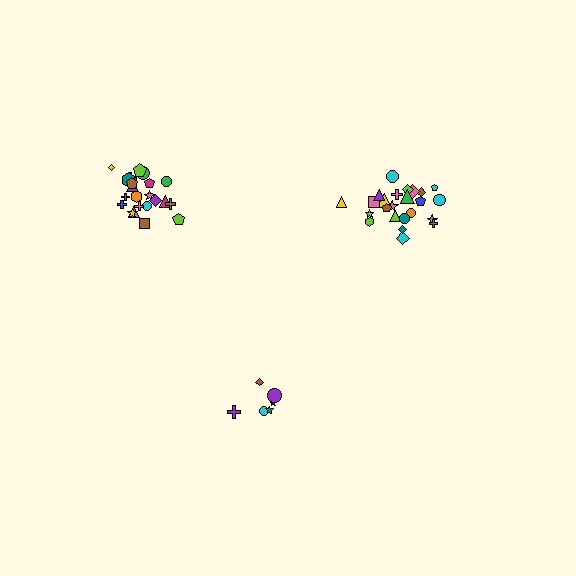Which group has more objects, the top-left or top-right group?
The top-right group.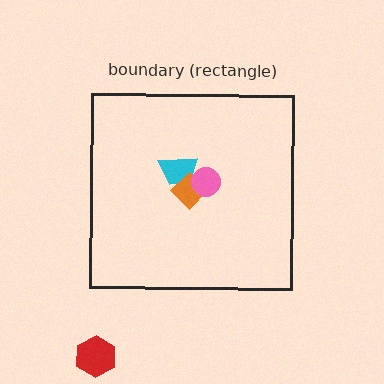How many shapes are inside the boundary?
3 inside, 1 outside.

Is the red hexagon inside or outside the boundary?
Outside.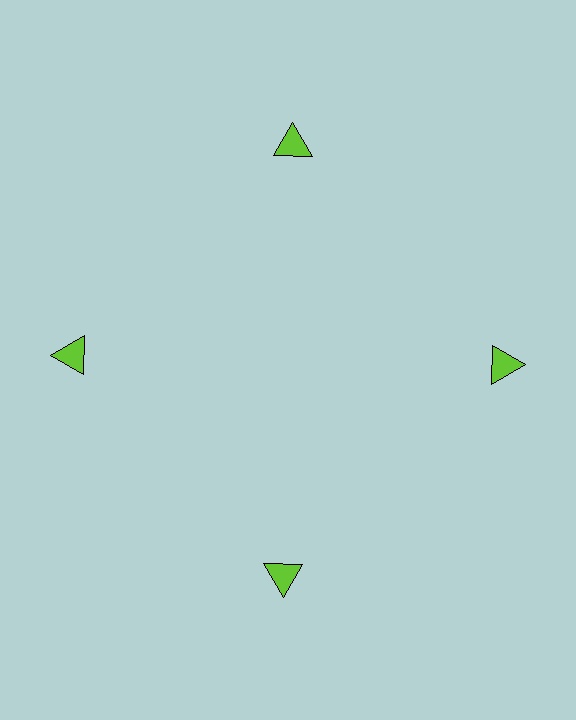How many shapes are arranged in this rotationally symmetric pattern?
There are 4 shapes, arranged in 4 groups of 1.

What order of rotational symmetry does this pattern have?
This pattern has 4-fold rotational symmetry.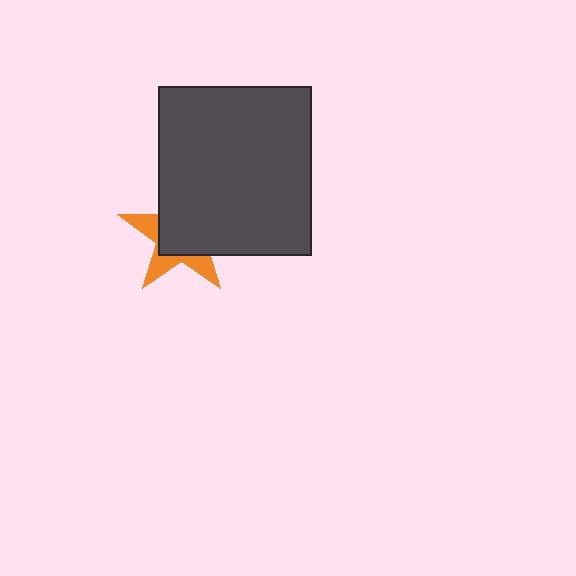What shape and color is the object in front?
The object in front is a dark gray rectangle.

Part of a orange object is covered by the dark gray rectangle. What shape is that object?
It is a star.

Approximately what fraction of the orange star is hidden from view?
Roughly 64% of the orange star is hidden behind the dark gray rectangle.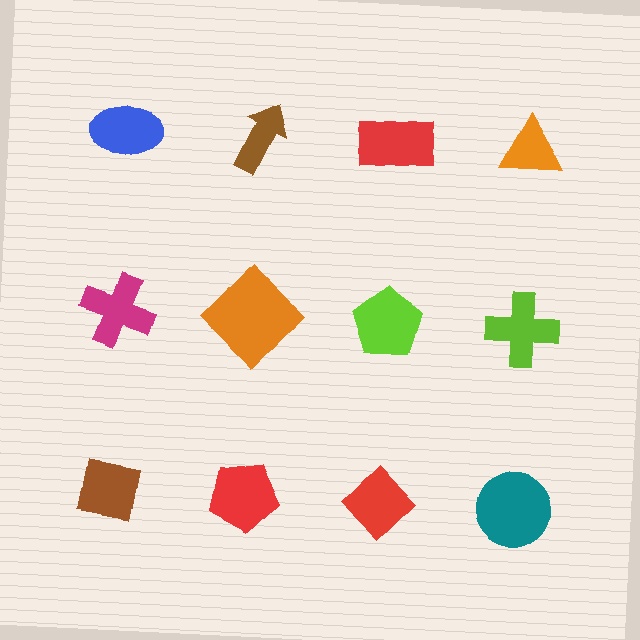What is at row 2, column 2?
An orange diamond.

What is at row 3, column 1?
A brown square.